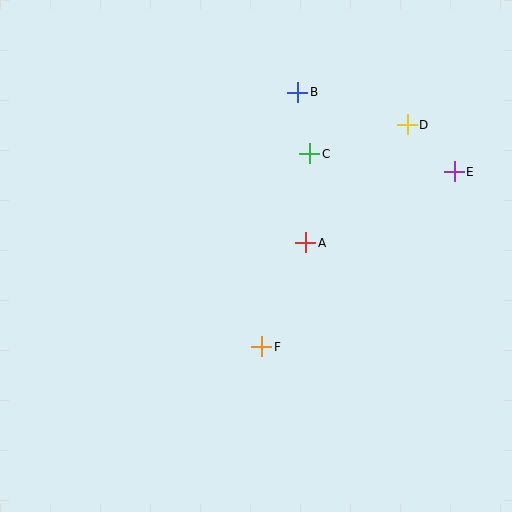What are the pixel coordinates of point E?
Point E is at (454, 172).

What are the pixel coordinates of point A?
Point A is at (306, 243).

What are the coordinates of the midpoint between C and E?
The midpoint between C and E is at (382, 163).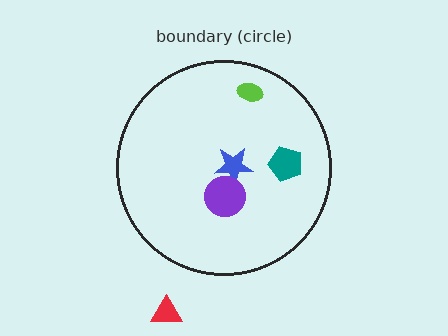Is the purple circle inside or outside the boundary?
Inside.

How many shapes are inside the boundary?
4 inside, 1 outside.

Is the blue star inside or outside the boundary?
Inside.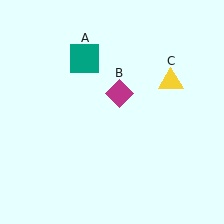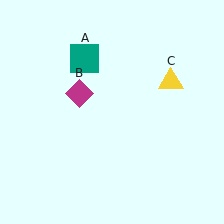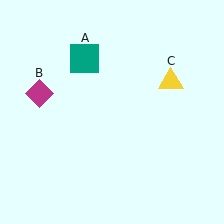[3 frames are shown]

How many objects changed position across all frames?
1 object changed position: magenta diamond (object B).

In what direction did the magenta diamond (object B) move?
The magenta diamond (object B) moved left.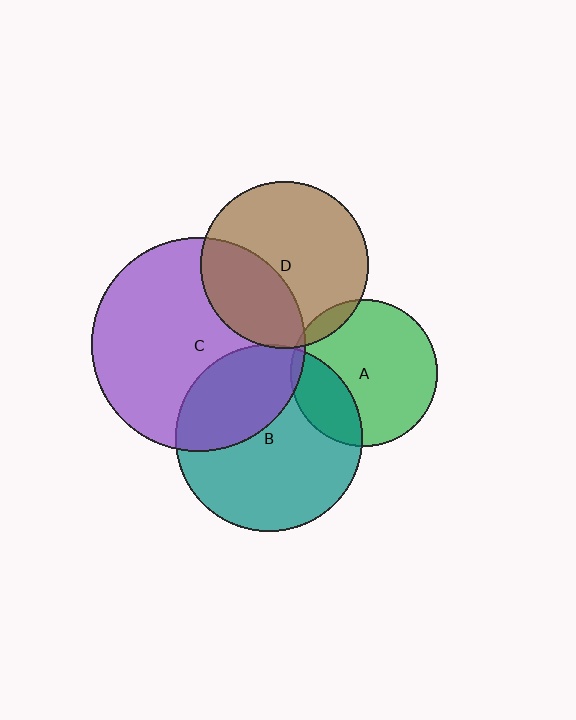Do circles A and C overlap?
Yes.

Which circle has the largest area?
Circle C (purple).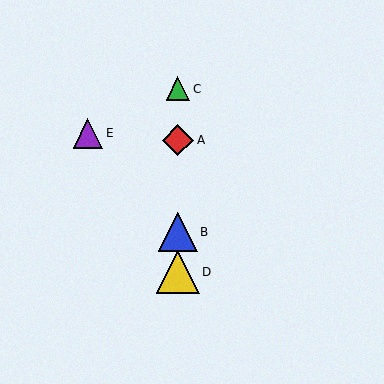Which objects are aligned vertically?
Objects A, B, C, D are aligned vertically.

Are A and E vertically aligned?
No, A is at x≈178 and E is at x≈88.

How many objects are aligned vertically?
4 objects (A, B, C, D) are aligned vertically.